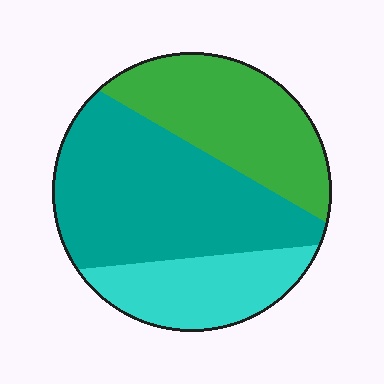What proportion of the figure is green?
Green covers around 30% of the figure.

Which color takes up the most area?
Teal, at roughly 45%.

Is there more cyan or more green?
Green.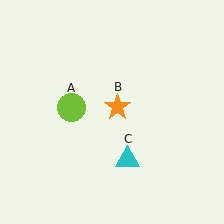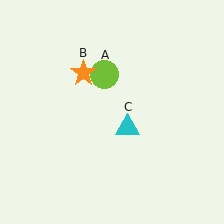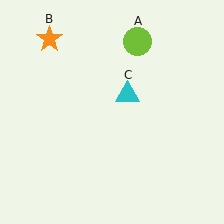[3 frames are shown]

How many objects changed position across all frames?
3 objects changed position: lime circle (object A), orange star (object B), cyan triangle (object C).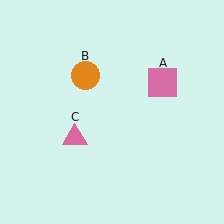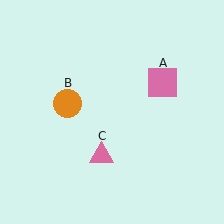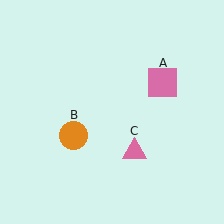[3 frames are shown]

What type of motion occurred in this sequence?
The orange circle (object B), pink triangle (object C) rotated counterclockwise around the center of the scene.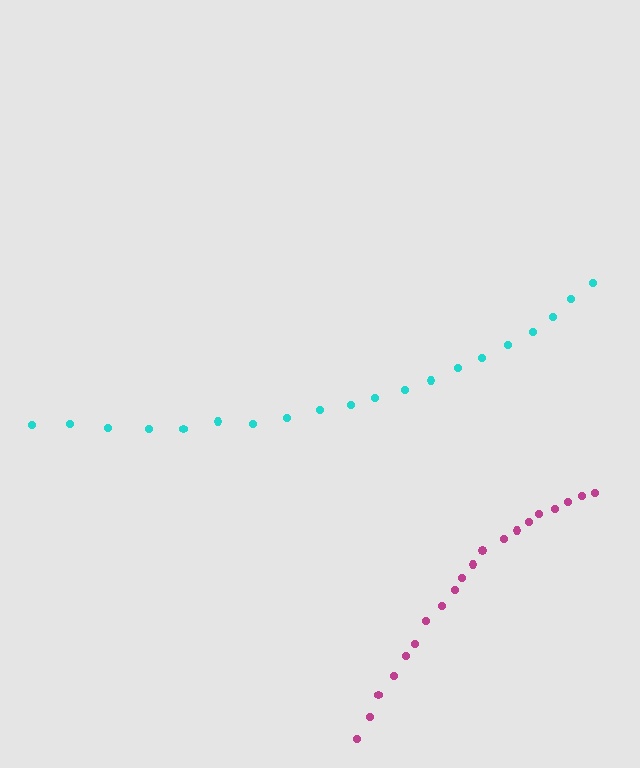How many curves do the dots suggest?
There are 2 distinct paths.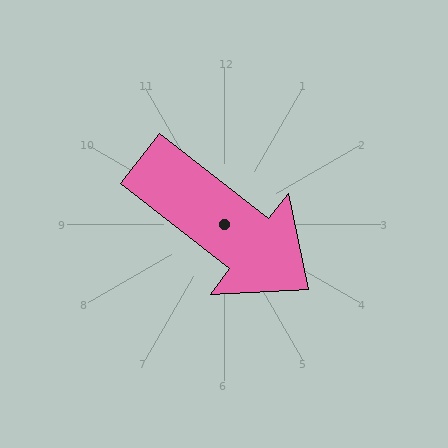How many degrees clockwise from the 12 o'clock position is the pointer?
Approximately 128 degrees.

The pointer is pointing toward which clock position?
Roughly 4 o'clock.